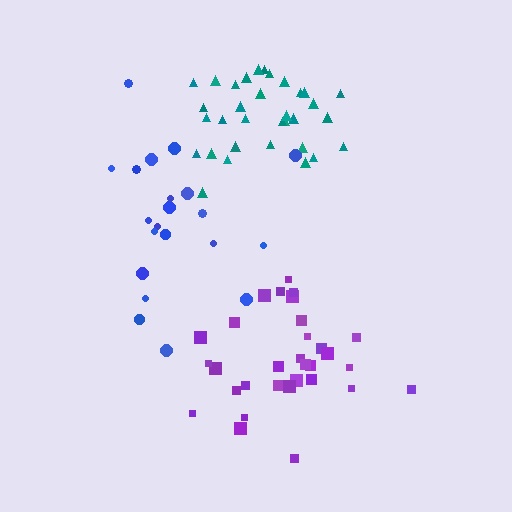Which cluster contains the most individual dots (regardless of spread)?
Teal (33).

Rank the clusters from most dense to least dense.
teal, purple, blue.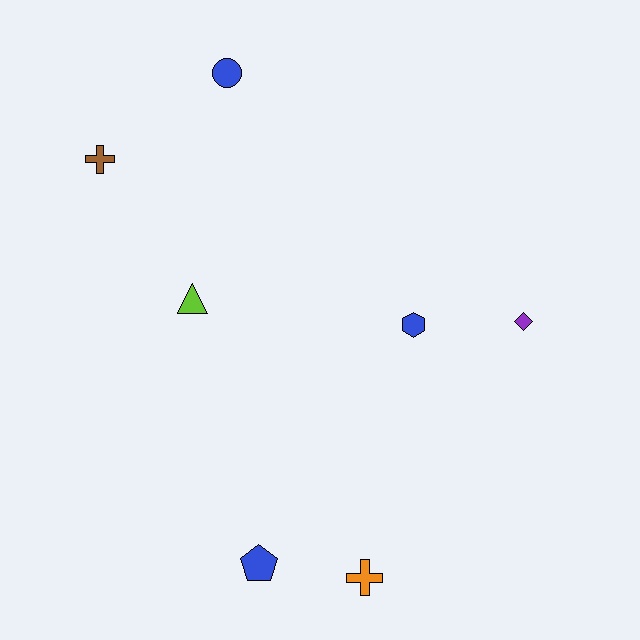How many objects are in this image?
There are 7 objects.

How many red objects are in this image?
There are no red objects.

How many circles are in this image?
There is 1 circle.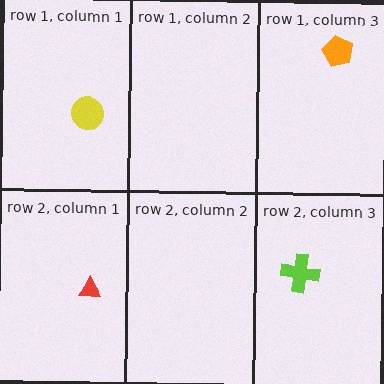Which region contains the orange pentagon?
The row 1, column 3 region.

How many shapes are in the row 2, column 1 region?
1.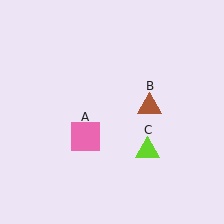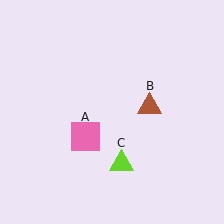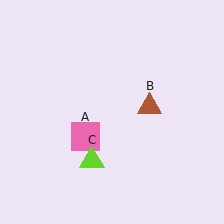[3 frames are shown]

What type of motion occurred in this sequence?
The lime triangle (object C) rotated clockwise around the center of the scene.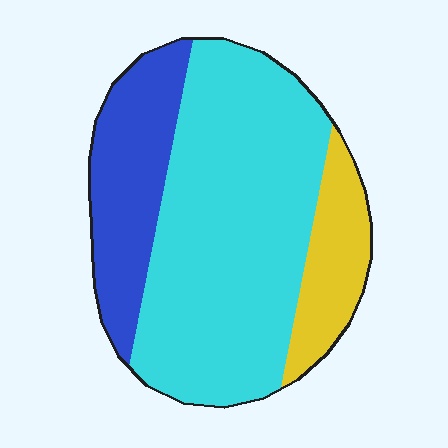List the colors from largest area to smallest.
From largest to smallest: cyan, blue, yellow.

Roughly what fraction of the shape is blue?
Blue takes up about one quarter (1/4) of the shape.